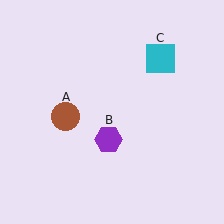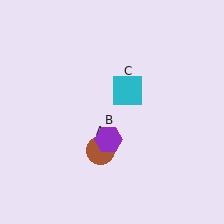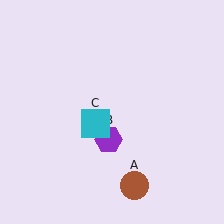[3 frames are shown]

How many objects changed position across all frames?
2 objects changed position: brown circle (object A), cyan square (object C).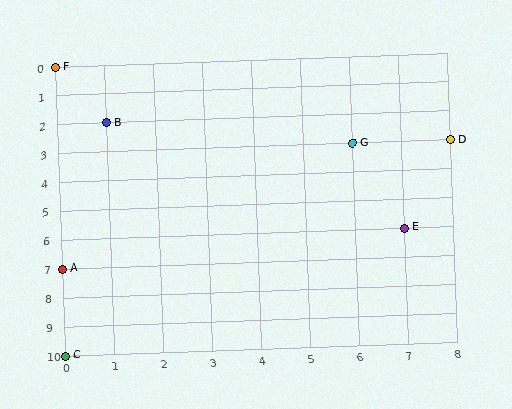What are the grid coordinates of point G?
Point G is at grid coordinates (6, 3).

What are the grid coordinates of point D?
Point D is at grid coordinates (8, 3).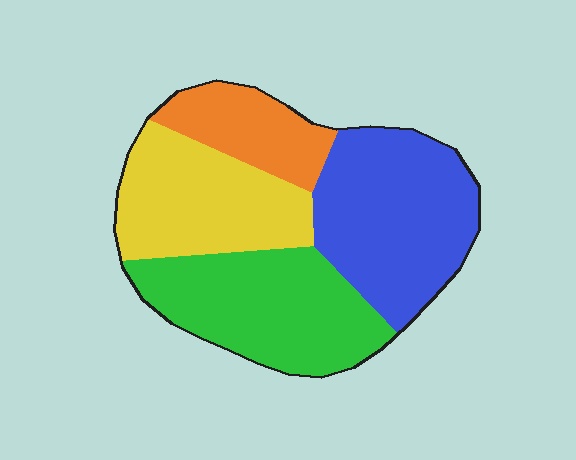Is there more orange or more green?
Green.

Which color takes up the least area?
Orange, at roughly 15%.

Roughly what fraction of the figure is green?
Green takes up between a quarter and a half of the figure.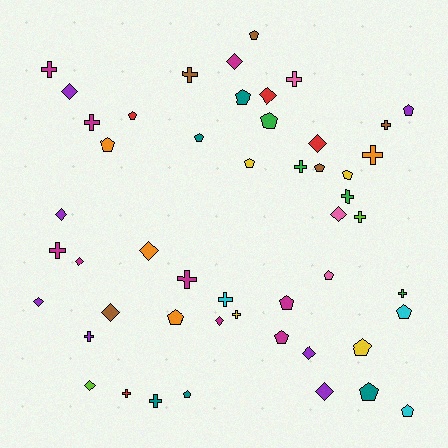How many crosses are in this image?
There are 17 crosses.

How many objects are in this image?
There are 50 objects.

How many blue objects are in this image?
There are no blue objects.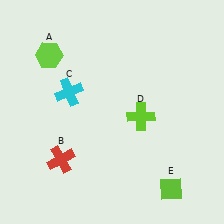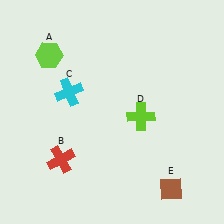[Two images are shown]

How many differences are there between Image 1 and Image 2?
There is 1 difference between the two images.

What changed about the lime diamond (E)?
In Image 1, E is lime. In Image 2, it changed to brown.